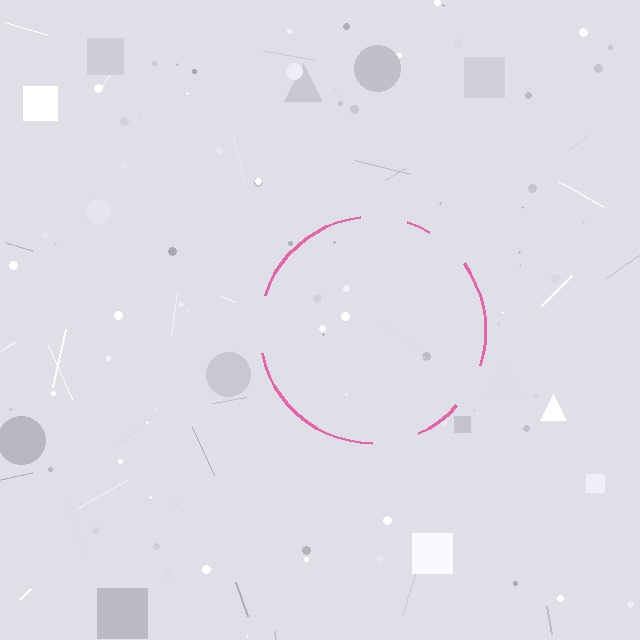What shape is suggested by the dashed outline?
The dashed outline suggests a circle.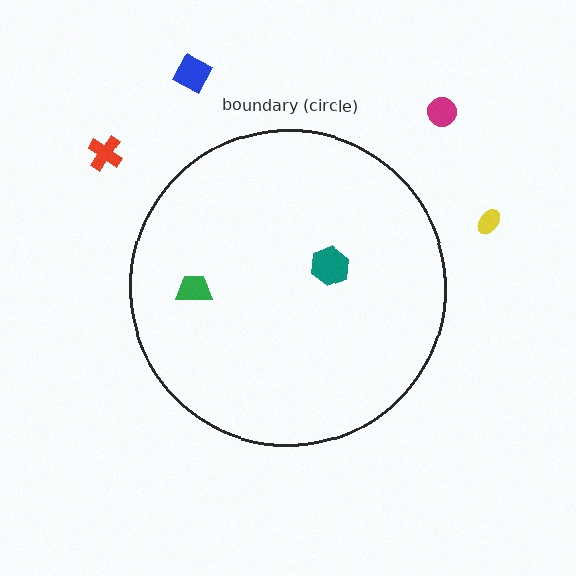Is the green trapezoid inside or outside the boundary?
Inside.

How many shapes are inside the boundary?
2 inside, 4 outside.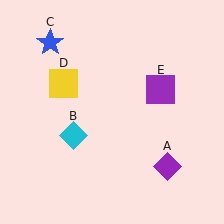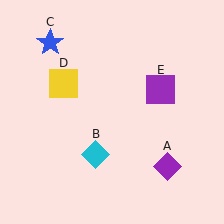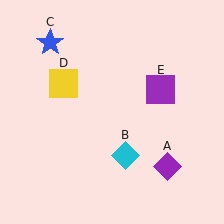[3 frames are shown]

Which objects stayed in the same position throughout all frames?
Purple diamond (object A) and blue star (object C) and yellow square (object D) and purple square (object E) remained stationary.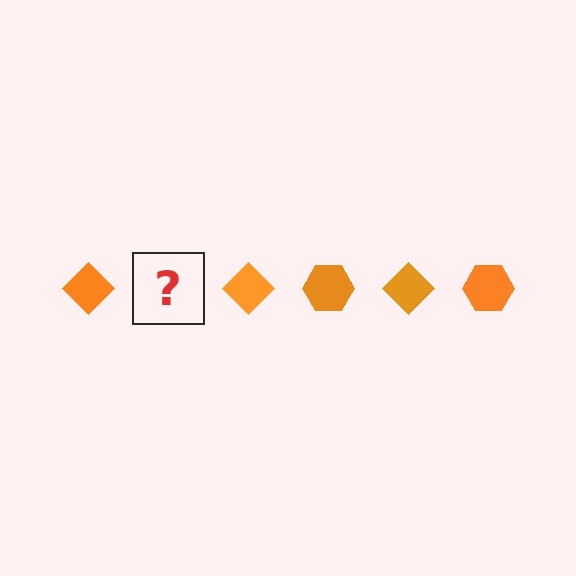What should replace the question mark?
The question mark should be replaced with an orange hexagon.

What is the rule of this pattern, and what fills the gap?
The rule is that the pattern cycles through diamond, hexagon shapes in orange. The gap should be filled with an orange hexagon.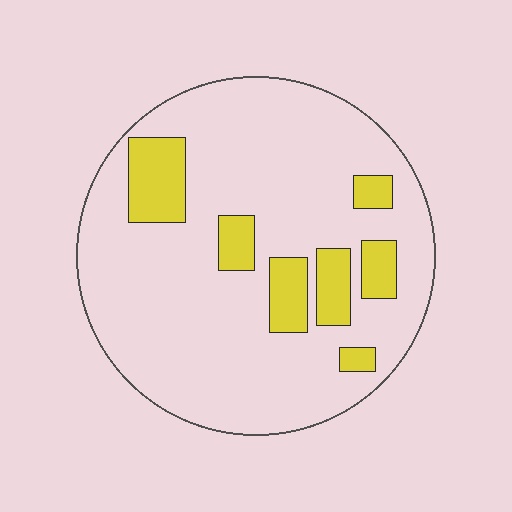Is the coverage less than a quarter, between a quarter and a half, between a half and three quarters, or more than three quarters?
Less than a quarter.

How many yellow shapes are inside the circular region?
7.